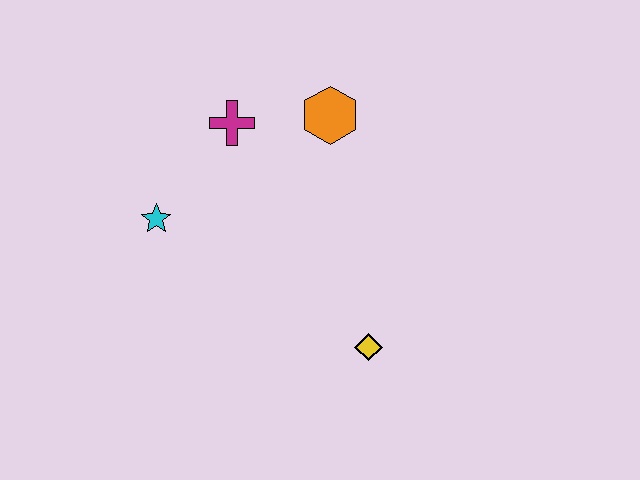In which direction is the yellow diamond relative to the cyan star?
The yellow diamond is to the right of the cyan star.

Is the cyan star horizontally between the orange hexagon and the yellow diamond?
No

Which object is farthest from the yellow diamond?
The magenta cross is farthest from the yellow diamond.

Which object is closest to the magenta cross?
The orange hexagon is closest to the magenta cross.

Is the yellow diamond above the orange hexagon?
No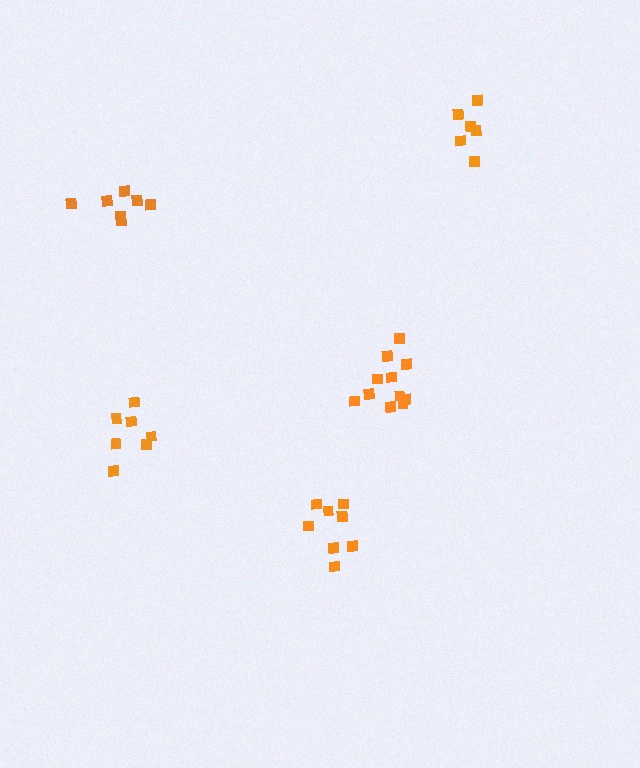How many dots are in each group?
Group 1: 6 dots, Group 2: 11 dots, Group 3: 7 dots, Group 4: 7 dots, Group 5: 8 dots (39 total).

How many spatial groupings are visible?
There are 5 spatial groupings.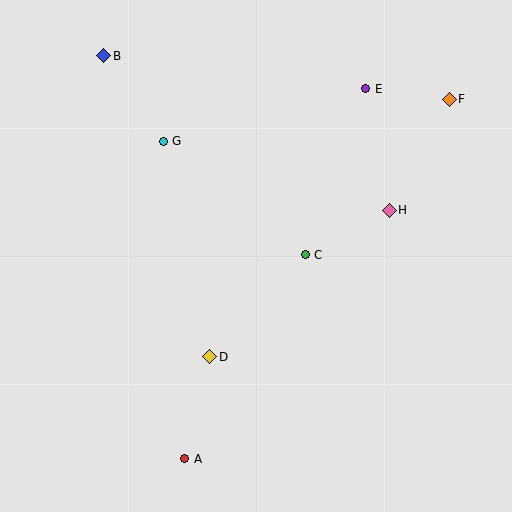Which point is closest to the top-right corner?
Point F is closest to the top-right corner.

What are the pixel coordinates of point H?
Point H is at (389, 210).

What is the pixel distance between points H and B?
The distance between H and B is 325 pixels.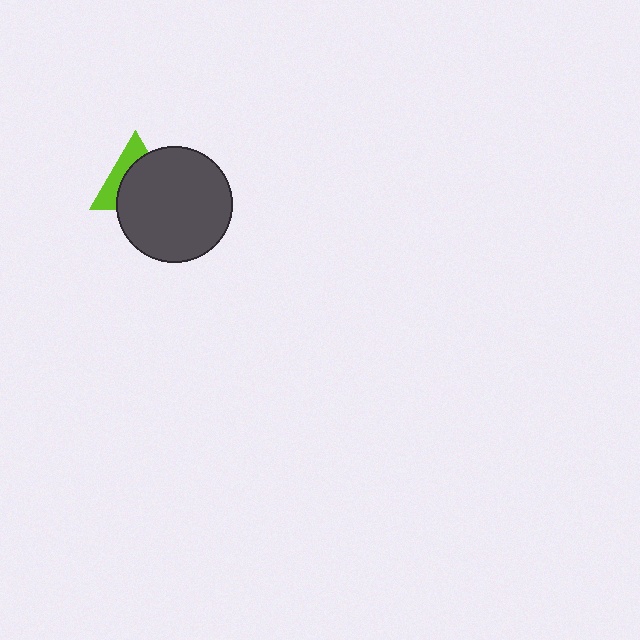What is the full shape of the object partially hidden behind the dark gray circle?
The partially hidden object is a lime triangle.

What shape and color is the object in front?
The object in front is a dark gray circle.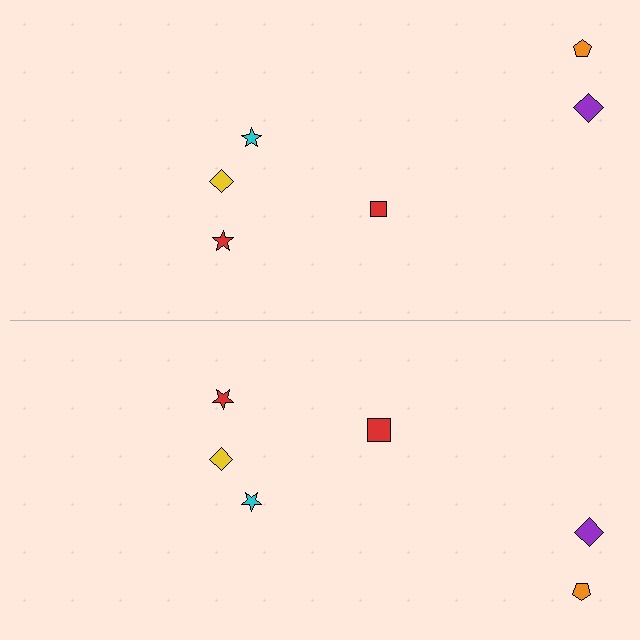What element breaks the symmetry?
The red square on the bottom side has a different size than its mirror counterpart.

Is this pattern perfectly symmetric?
No, the pattern is not perfectly symmetric. The red square on the bottom side has a different size than its mirror counterpart.